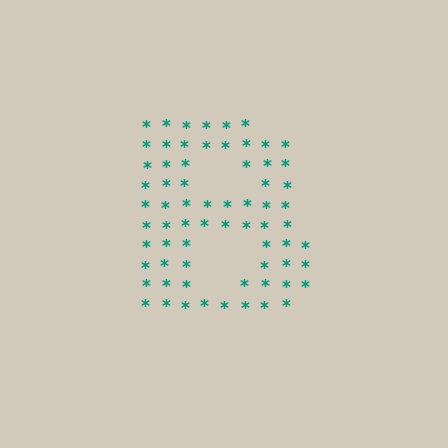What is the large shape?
The large shape is the letter B.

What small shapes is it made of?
It is made of small asterisks.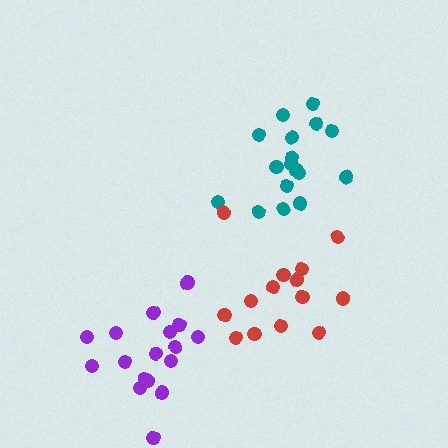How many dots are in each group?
Group 1: 17 dots, Group 2: 17 dots, Group 3: 14 dots (48 total).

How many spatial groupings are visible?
There are 3 spatial groupings.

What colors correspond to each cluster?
The clusters are colored: teal, purple, red.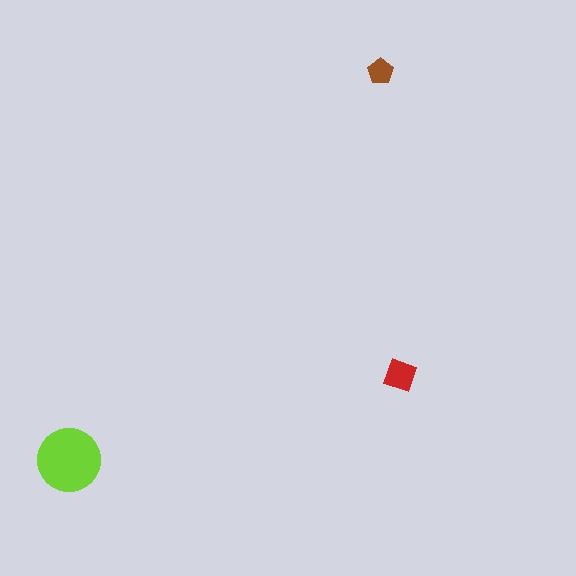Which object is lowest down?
The lime circle is bottommost.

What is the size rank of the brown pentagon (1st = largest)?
3rd.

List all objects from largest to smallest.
The lime circle, the red square, the brown pentagon.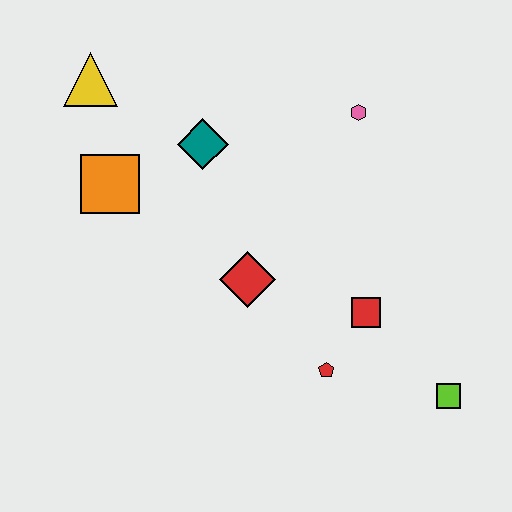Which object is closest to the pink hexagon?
The teal diamond is closest to the pink hexagon.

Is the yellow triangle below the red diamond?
No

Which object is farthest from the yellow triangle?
The lime square is farthest from the yellow triangle.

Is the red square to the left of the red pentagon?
No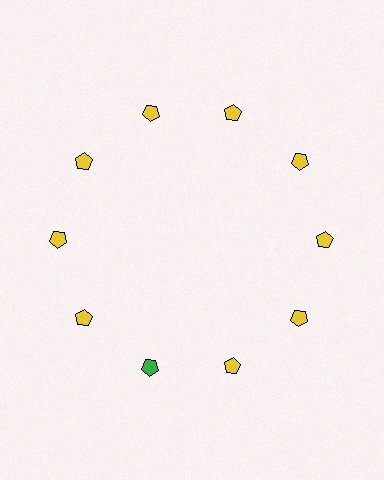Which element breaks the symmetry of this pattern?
The green pentagon at roughly the 7 o'clock position breaks the symmetry. All other shapes are yellow pentagons.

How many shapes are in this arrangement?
There are 10 shapes arranged in a ring pattern.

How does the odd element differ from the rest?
It has a different color: green instead of yellow.